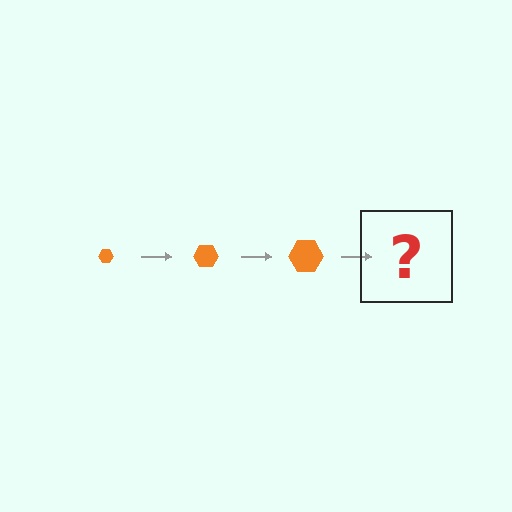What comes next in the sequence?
The next element should be an orange hexagon, larger than the previous one.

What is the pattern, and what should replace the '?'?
The pattern is that the hexagon gets progressively larger each step. The '?' should be an orange hexagon, larger than the previous one.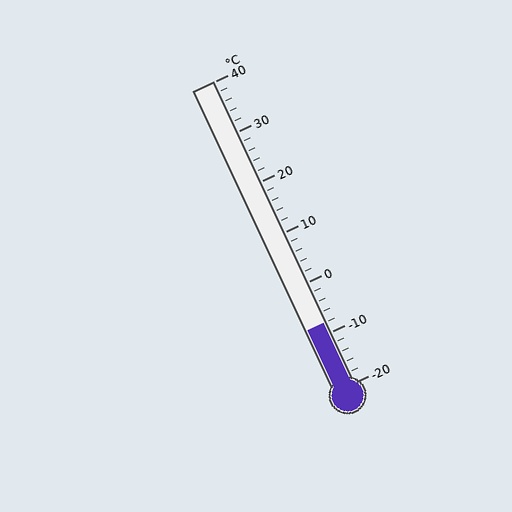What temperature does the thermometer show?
The thermometer shows approximately -8°C.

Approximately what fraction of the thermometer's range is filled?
The thermometer is filled to approximately 20% of its range.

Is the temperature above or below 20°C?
The temperature is below 20°C.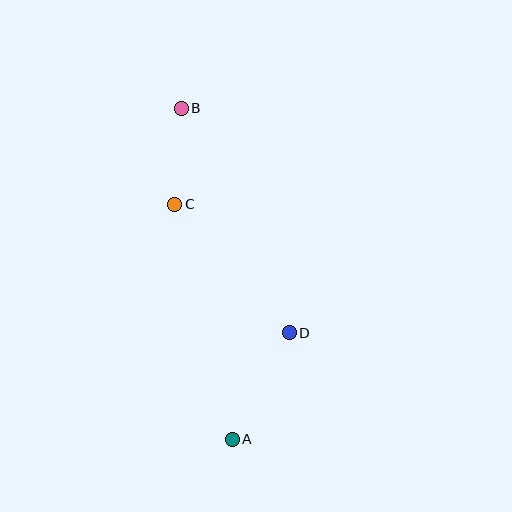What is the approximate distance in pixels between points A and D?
The distance between A and D is approximately 121 pixels.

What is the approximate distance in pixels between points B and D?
The distance between B and D is approximately 249 pixels.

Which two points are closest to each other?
Points B and C are closest to each other.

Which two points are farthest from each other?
Points A and B are farthest from each other.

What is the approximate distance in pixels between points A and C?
The distance between A and C is approximately 242 pixels.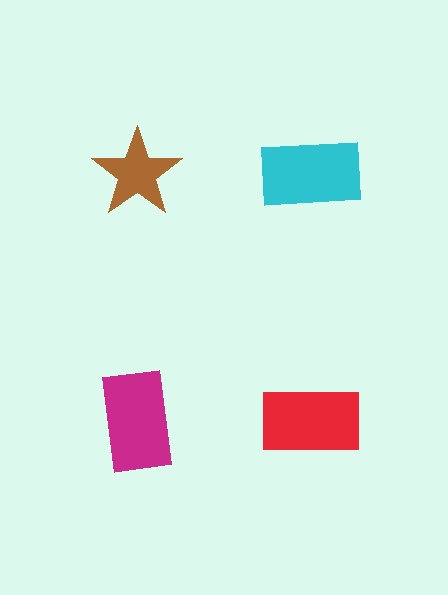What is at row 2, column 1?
A magenta rectangle.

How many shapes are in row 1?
2 shapes.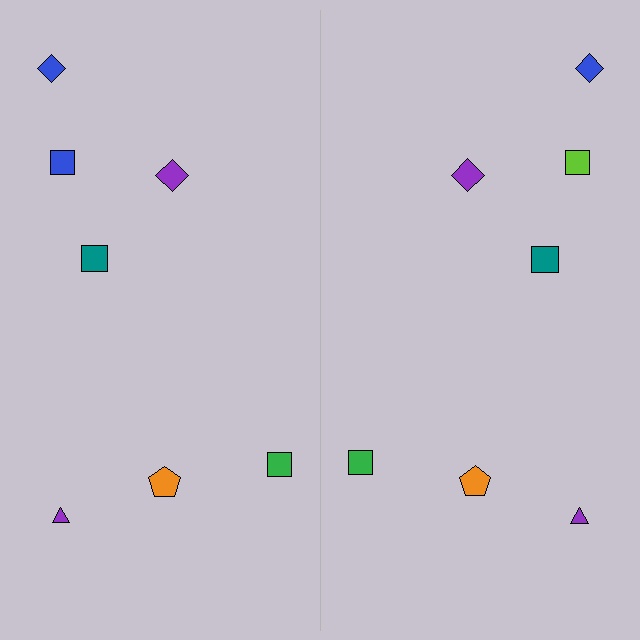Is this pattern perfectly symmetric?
No, the pattern is not perfectly symmetric. The lime square on the right side breaks the symmetry — its mirror counterpart is blue.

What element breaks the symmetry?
The lime square on the right side breaks the symmetry — its mirror counterpart is blue.